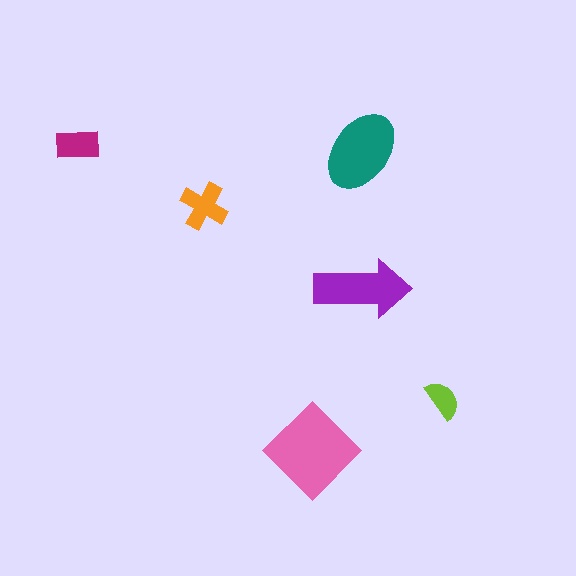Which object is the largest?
The pink diamond.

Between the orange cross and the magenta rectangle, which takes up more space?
The orange cross.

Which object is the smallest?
The lime semicircle.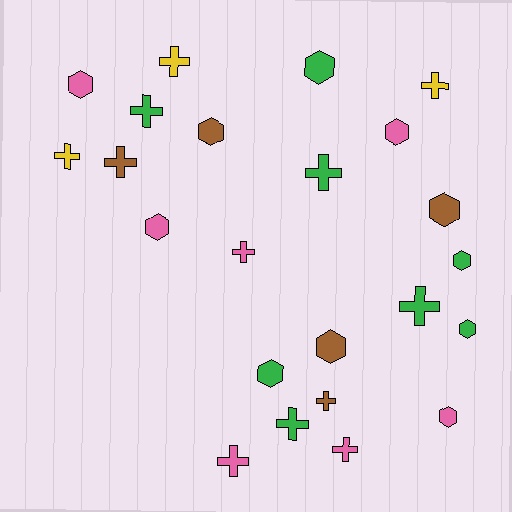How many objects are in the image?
There are 23 objects.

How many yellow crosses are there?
There are 3 yellow crosses.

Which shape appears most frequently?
Cross, with 12 objects.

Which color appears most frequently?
Green, with 8 objects.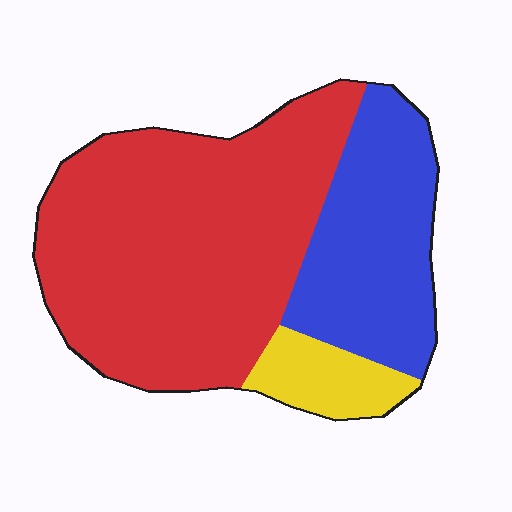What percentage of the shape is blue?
Blue takes up between a sixth and a third of the shape.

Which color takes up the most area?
Red, at roughly 60%.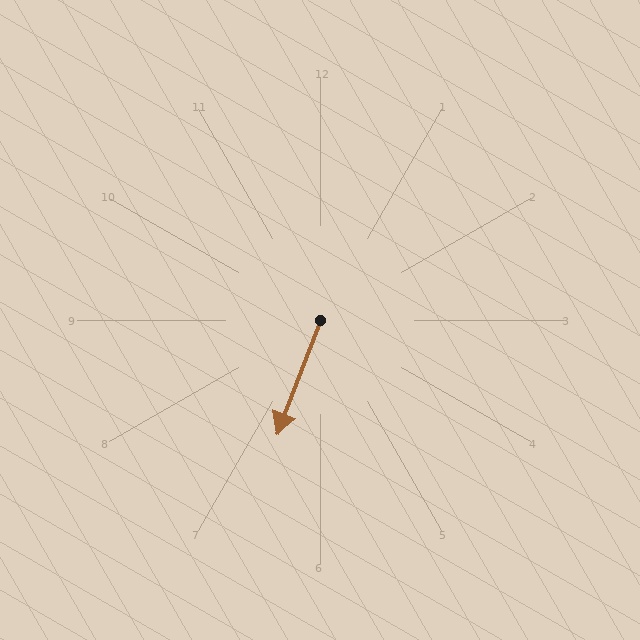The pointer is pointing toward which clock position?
Roughly 7 o'clock.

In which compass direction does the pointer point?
South.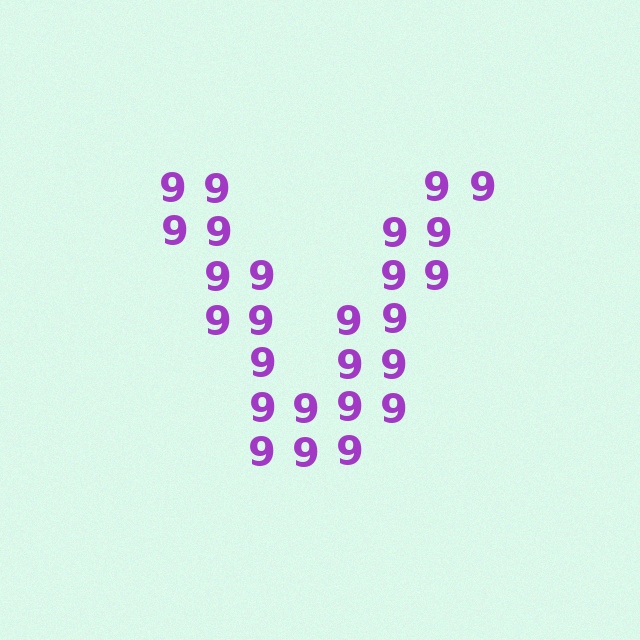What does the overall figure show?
The overall figure shows the letter V.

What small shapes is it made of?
It is made of small digit 9's.